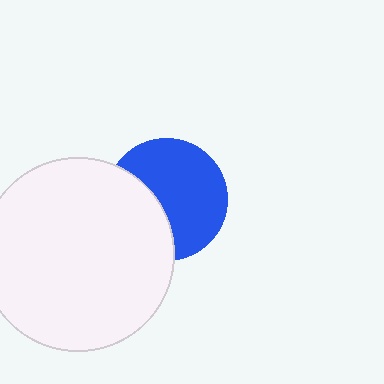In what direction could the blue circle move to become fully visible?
The blue circle could move right. That would shift it out from behind the white circle entirely.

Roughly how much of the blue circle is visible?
About half of it is visible (roughly 64%).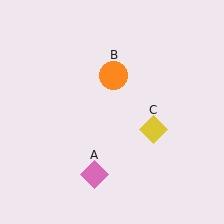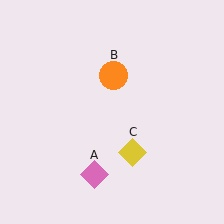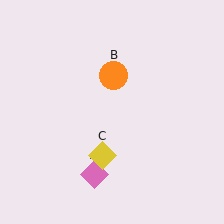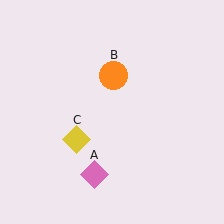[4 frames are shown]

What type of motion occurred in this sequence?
The yellow diamond (object C) rotated clockwise around the center of the scene.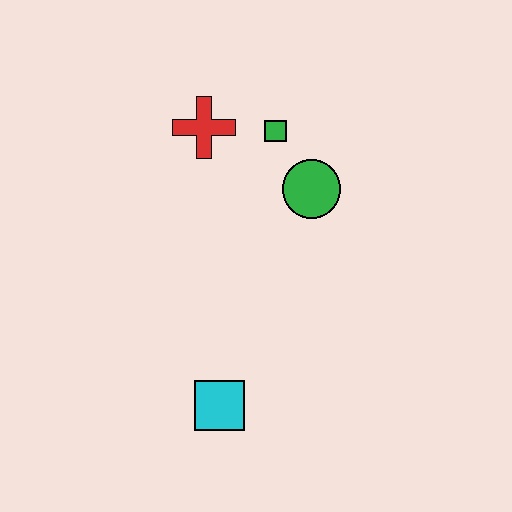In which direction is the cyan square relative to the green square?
The cyan square is below the green square.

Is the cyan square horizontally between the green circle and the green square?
No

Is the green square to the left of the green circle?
Yes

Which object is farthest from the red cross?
The cyan square is farthest from the red cross.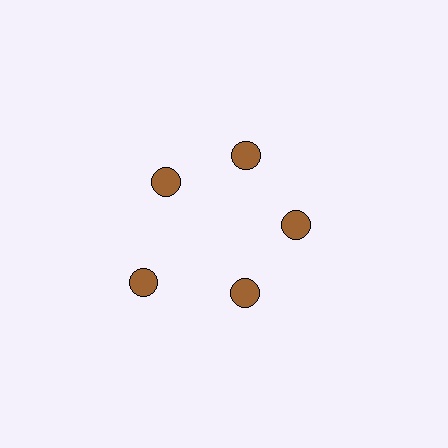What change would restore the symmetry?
The symmetry would be restored by moving it inward, back onto the ring so that all 5 circles sit at equal angles and equal distance from the center.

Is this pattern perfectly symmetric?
No. The 5 brown circles are arranged in a ring, but one element near the 8 o'clock position is pushed outward from the center, breaking the 5-fold rotational symmetry.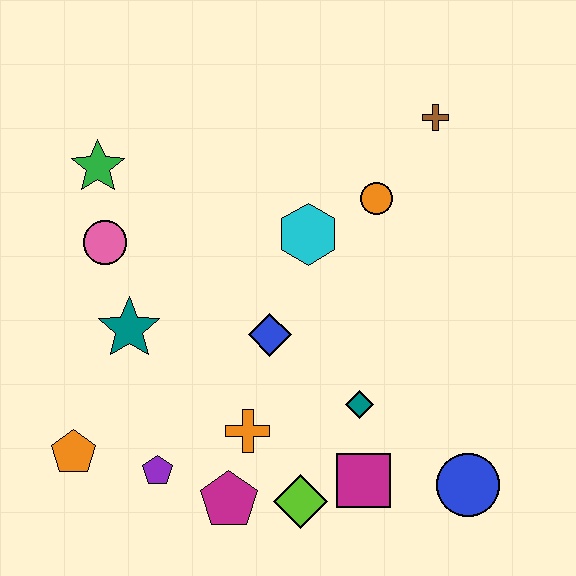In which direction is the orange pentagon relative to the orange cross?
The orange pentagon is to the left of the orange cross.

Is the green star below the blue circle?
No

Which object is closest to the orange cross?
The magenta pentagon is closest to the orange cross.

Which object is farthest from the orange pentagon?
The brown cross is farthest from the orange pentagon.